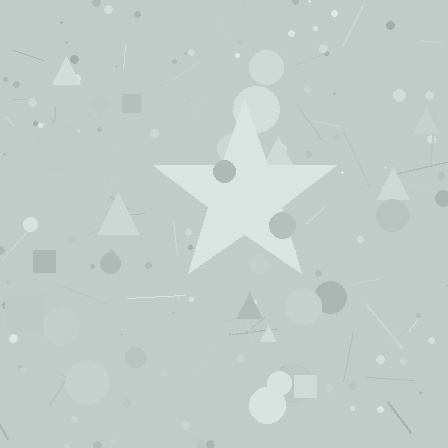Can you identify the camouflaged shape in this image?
The camouflaged shape is a star.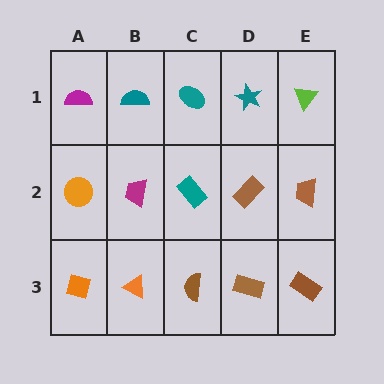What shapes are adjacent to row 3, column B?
A magenta trapezoid (row 2, column B), an orange square (row 3, column A), a brown semicircle (row 3, column C).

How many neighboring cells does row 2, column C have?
4.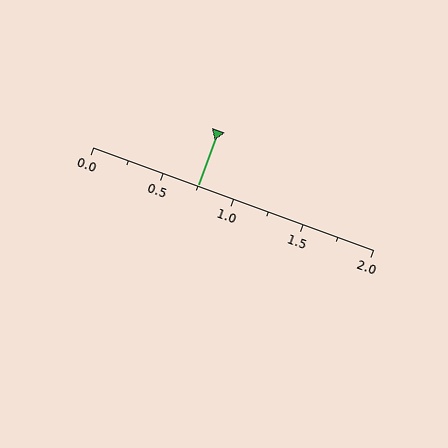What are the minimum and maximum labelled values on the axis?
The axis runs from 0.0 to 2.0.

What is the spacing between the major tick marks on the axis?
The major ticks are spaced 0.5 apart.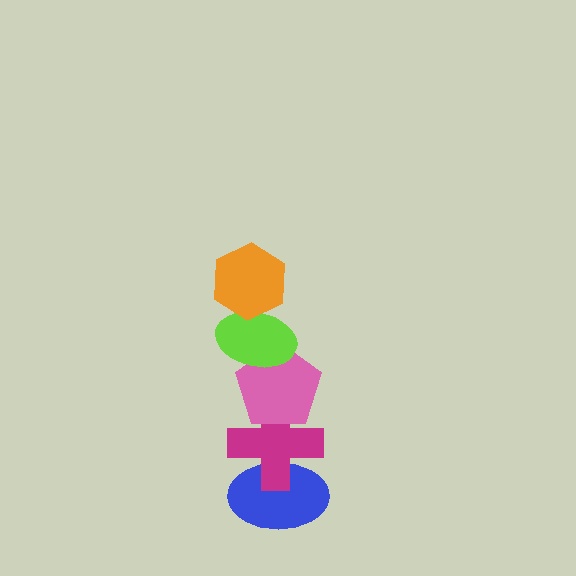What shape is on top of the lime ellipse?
The orange hexagon is on top of the lime ellipse.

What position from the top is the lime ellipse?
The lime ellipse is 2nd from the top.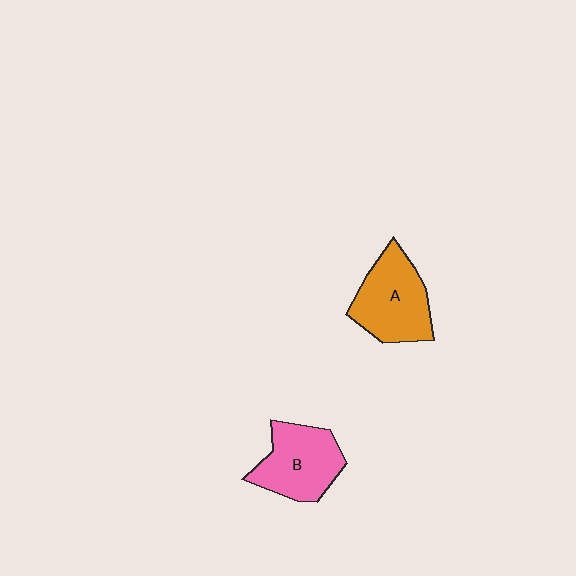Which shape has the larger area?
Shape A (orange).